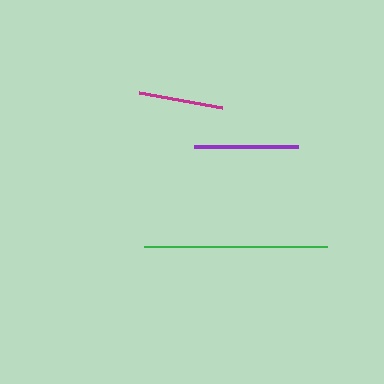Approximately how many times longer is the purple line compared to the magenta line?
The purple line is approximately 1.2 times the length of the magenta line.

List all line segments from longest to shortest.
From longest to shortest: green, purple, magenta.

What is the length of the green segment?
The green segment is approximately 183 pixels long.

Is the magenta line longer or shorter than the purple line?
The purple line is longer than the magenta line.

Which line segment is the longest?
The green line is the longest at approximately 183 pixels.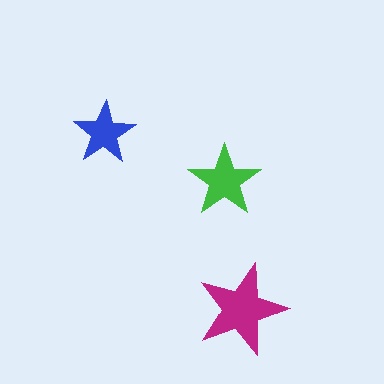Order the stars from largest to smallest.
the magenta one, the green one, the blue one.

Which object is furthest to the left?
The blue star is leftmost.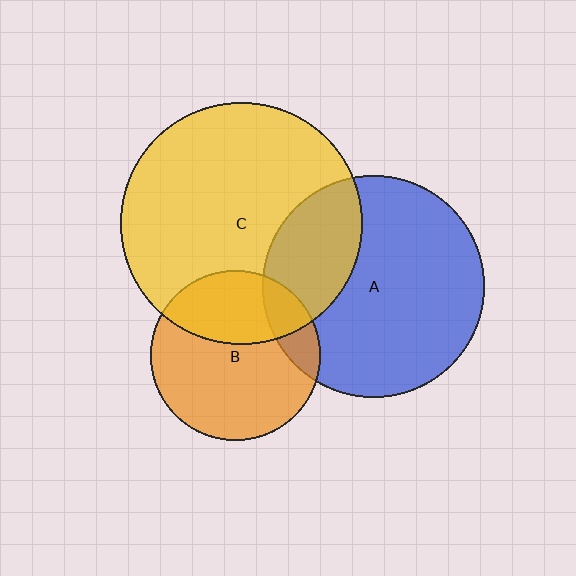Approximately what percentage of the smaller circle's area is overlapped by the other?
Approximately 25%.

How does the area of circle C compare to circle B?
Approximately 2.0 times.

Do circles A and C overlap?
Yes.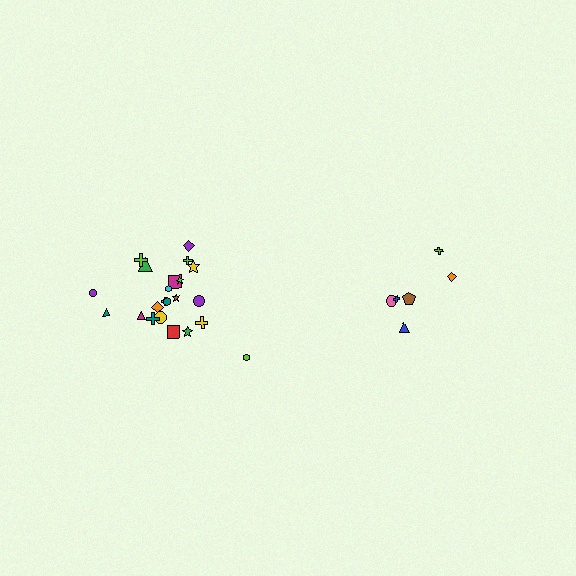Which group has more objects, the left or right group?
The left group.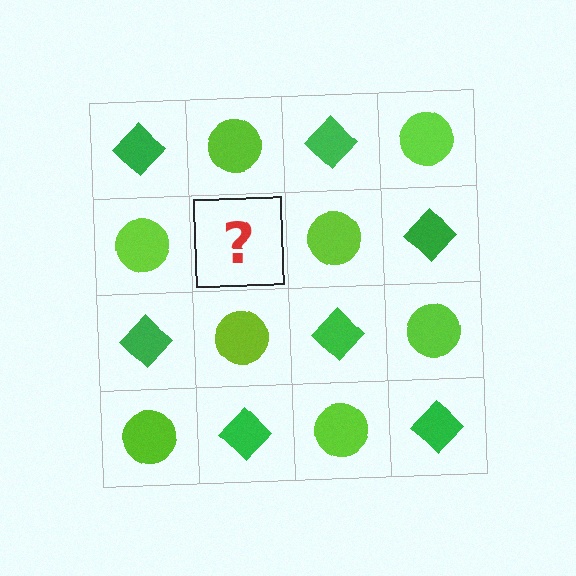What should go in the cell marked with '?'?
The missing cell should contain a green diamond.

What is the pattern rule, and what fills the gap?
The rule is that it alternates green diamond and lime circle in a checkerboard pattern. The gap should be filled with a green diamond.